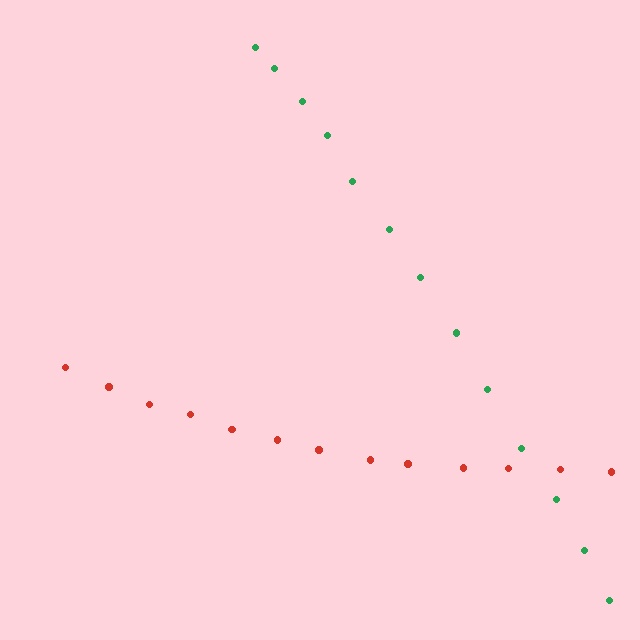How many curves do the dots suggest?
There are 2 distinct paths.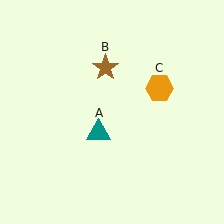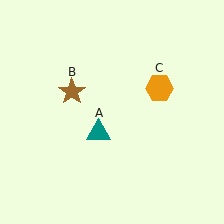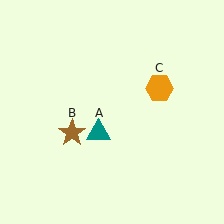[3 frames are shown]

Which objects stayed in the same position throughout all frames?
Teal triangle (object A) and orange hexagon (object C) remained stationary.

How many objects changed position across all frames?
1 object changed position: brown star (object B).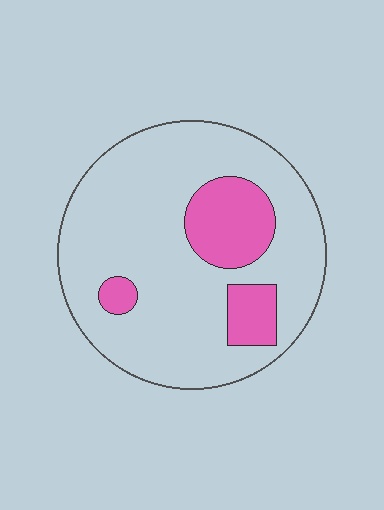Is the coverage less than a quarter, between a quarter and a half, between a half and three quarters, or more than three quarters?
Less than a quarter.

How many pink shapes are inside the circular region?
3.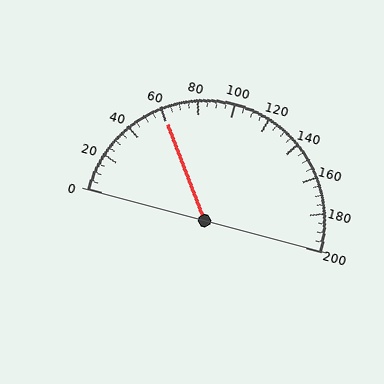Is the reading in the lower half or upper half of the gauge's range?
The reading is in the lower half of the range (0 to 200).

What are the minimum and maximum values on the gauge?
The gauge ranges from 0 to 200.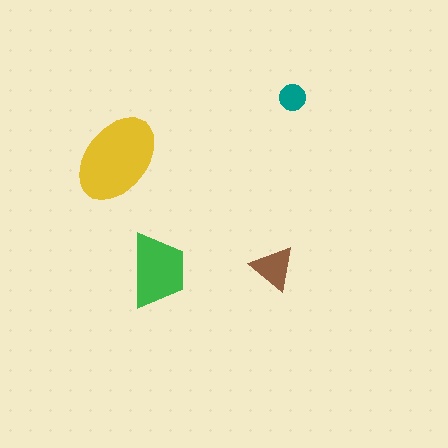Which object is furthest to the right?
The teal circle is rightmost.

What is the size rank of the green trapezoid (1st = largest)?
2nd.